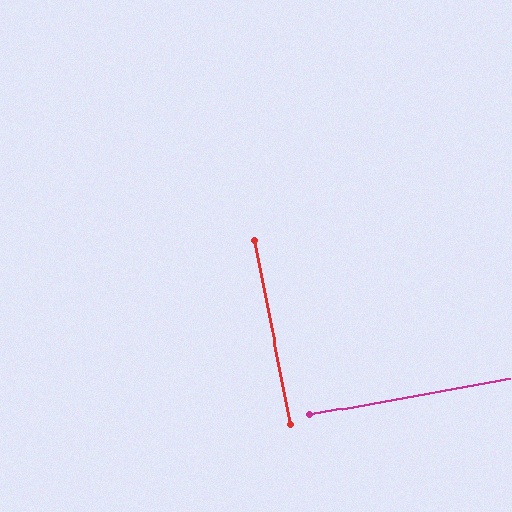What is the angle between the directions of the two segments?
Approximately 89 degrees.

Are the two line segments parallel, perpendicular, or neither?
Perpendicular — they meet at approximately 89°.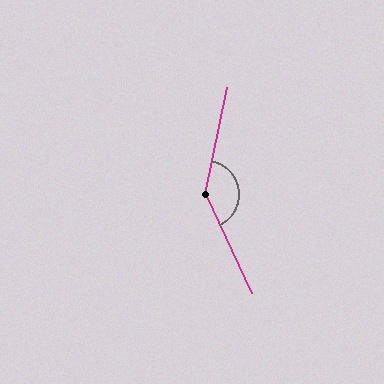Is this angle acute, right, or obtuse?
It is obtuse.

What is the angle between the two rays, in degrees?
Approximately 144 degrees.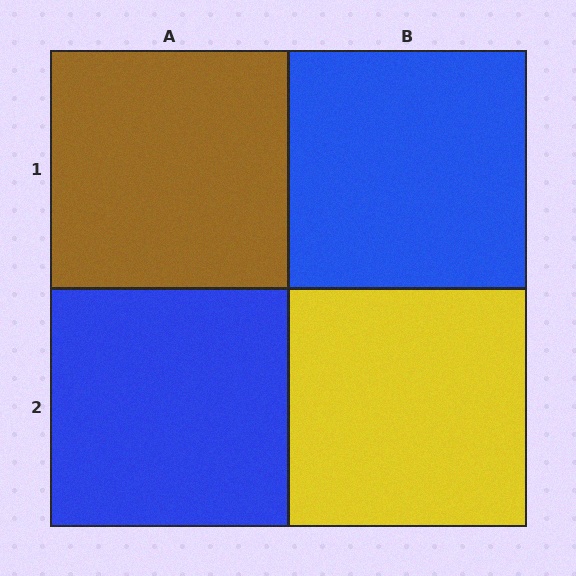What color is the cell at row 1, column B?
Blue.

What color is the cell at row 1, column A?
Brown.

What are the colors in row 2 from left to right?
Blue, yellow.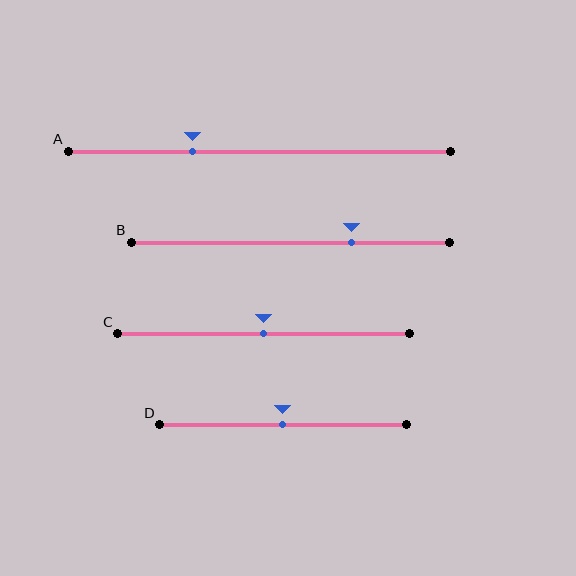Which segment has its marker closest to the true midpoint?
Segment C has its marker closest to the true midpoint.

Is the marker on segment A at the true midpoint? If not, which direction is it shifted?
No, the marker on segment A is shifted to the left by about 17% of the segment length.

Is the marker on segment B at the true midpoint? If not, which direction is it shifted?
No, the marker on segment B is shifted to the right by about 19% of the segment length.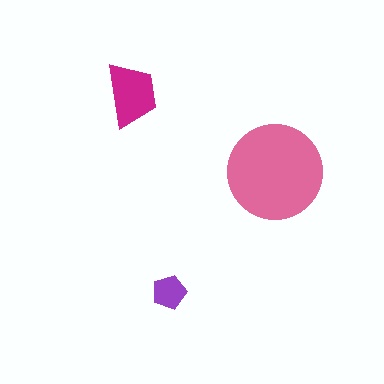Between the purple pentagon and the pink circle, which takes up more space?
The pink circle.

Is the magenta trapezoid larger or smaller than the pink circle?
Smaller.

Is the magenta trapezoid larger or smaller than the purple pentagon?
Larger.